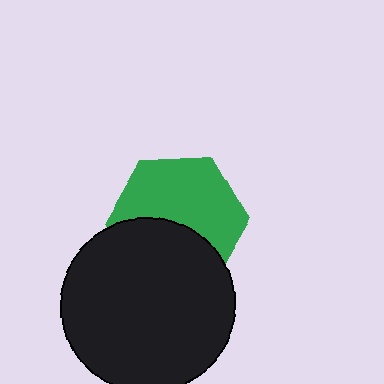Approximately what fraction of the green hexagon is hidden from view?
Roughly 41% of the green hexagon is hidden behind the black circle.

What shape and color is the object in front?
The object in front is a black circle.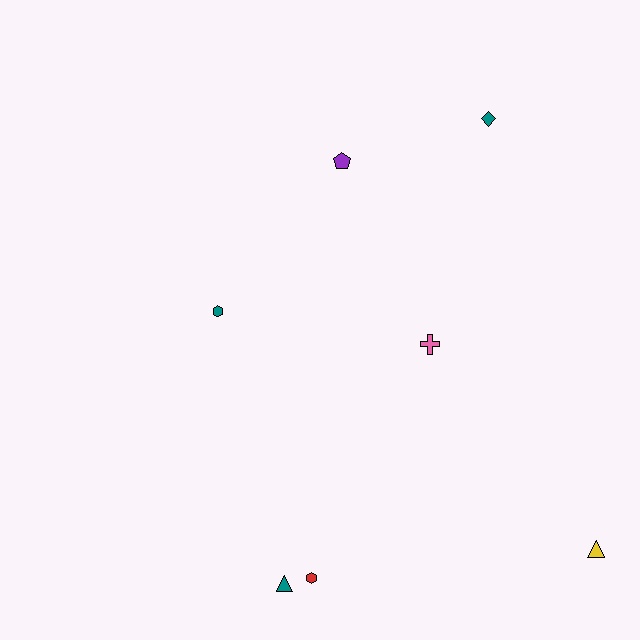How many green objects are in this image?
There are no green objects.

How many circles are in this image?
There are no circles.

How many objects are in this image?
There are 7 objects.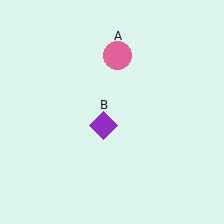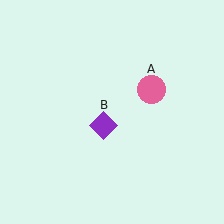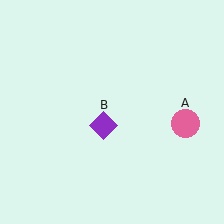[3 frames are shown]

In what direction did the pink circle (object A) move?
The pink circle (object A) moved down and to the right.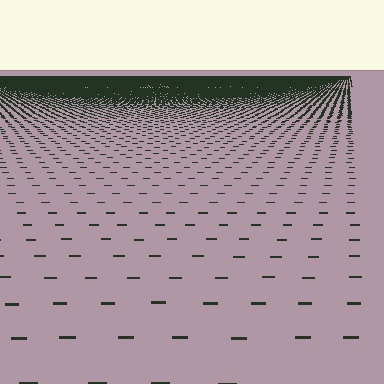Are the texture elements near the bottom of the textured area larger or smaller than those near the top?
Larger. Near the bottom, elements are closer to the viewer and appear at a bigger on-screen size.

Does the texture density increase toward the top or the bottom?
Density increases toward the top.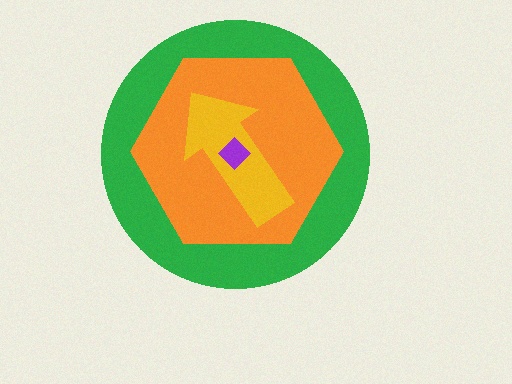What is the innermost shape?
The purple diamond.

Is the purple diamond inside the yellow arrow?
Yes.